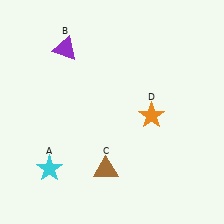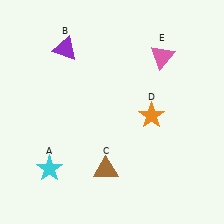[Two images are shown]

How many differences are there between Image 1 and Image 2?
There is 1 difference between the two images.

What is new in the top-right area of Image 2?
A pink triangle (E) was added in the top-right area of Image 2.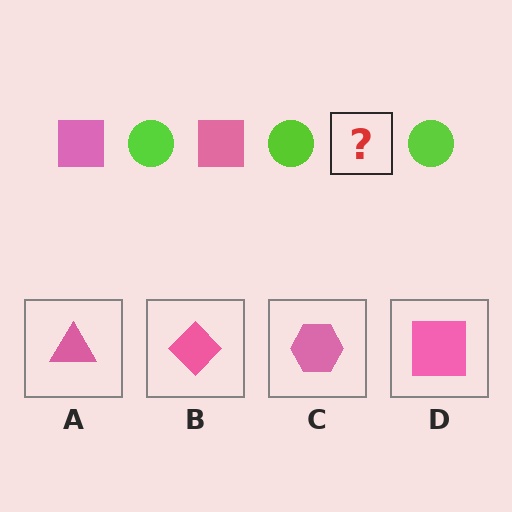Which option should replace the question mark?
Option D.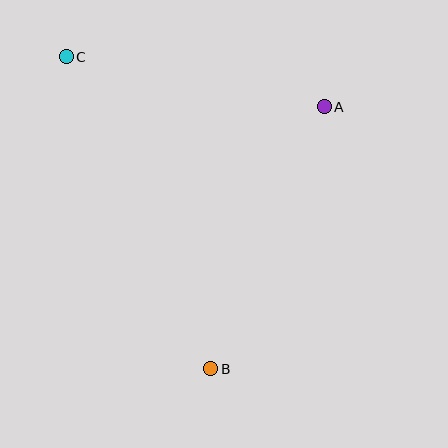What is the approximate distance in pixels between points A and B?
The distance between A and B is approximately 286 pixels.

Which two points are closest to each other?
Points A and C are closest to each other.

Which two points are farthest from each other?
Points B and C are farthest from each other.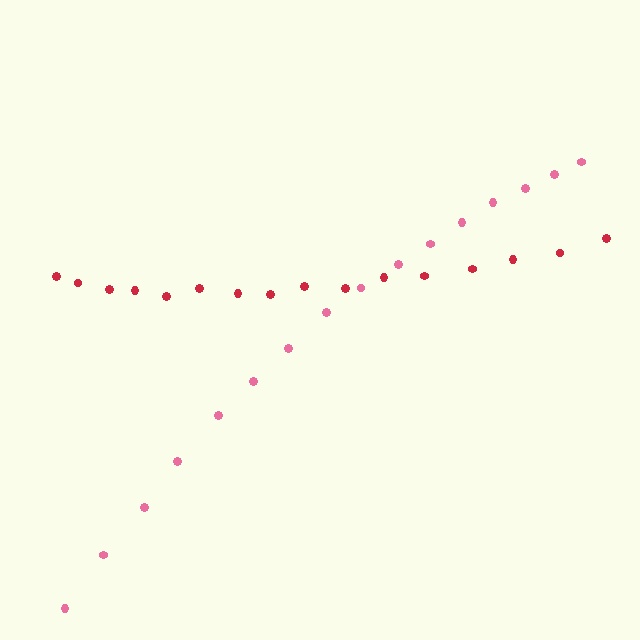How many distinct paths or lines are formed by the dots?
There are 2 distinct paths.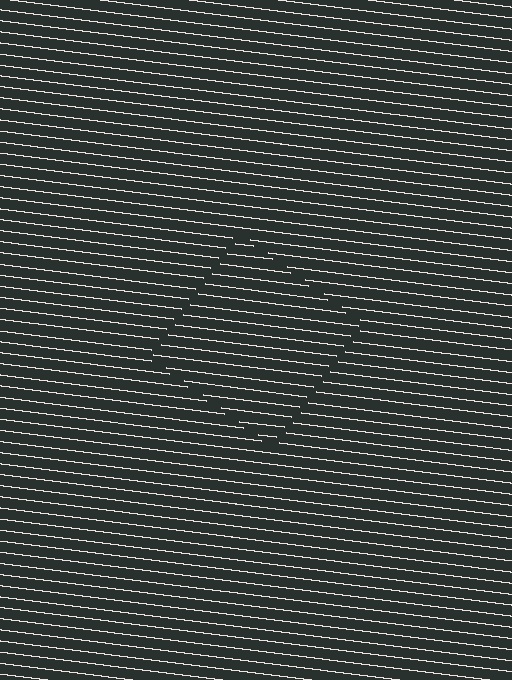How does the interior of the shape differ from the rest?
The interior of the shape contains the same grating, shifted by half a period — the contour is defined by the phase discontinuity where line-ends from the inner and outer gratings abut.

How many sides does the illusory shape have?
4 sides — the line-ends trace a square.